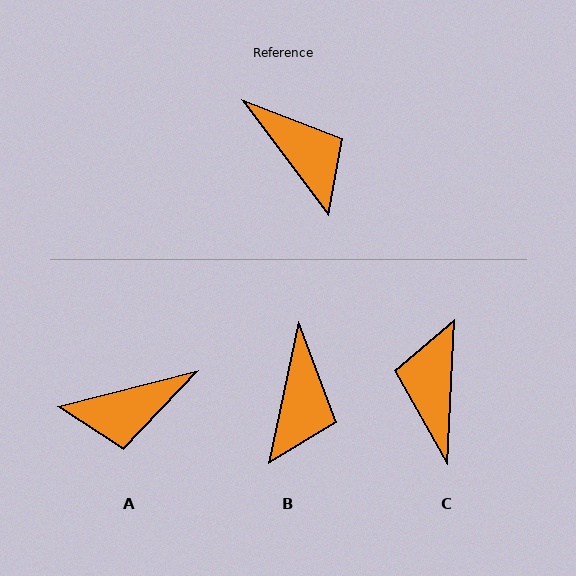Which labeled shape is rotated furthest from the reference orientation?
C, about 140 degrees away.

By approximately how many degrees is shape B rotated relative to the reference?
Approximately 49 degrees clockwise.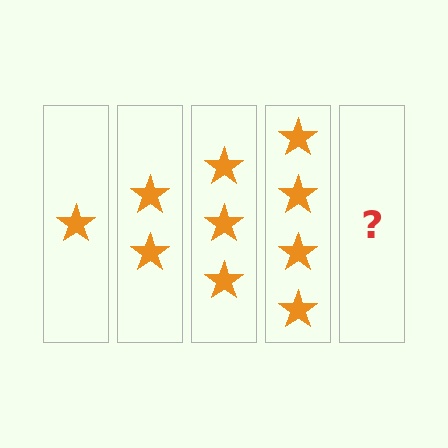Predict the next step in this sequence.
The next step is 5 stars.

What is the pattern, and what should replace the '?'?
The pattern is that each step adds one more star. The '?' should be 5 stars.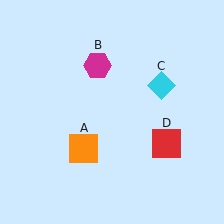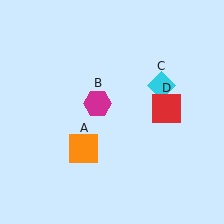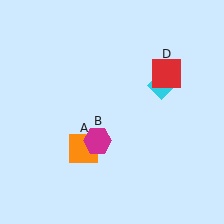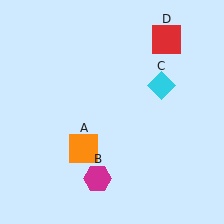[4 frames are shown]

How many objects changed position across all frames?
2 objects changed position: magenta hexagon (object B), red square (object D).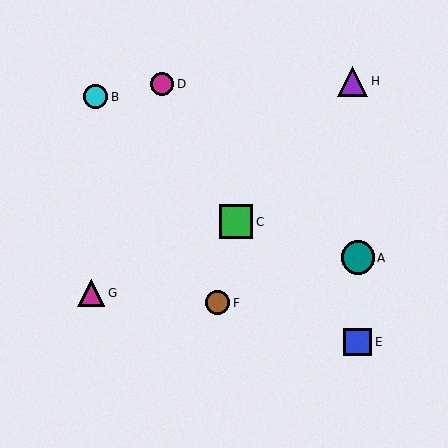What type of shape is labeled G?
Shape G is a magenta triangle.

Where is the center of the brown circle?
The center of the brown circle is at (217, 303).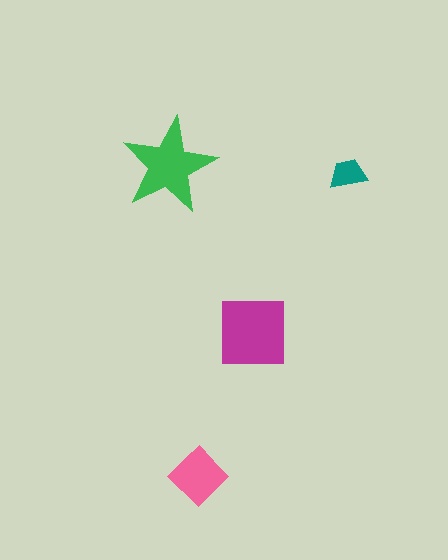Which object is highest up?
The green star is topmost.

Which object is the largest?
The magenta square.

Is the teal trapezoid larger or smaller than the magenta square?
Smaller.